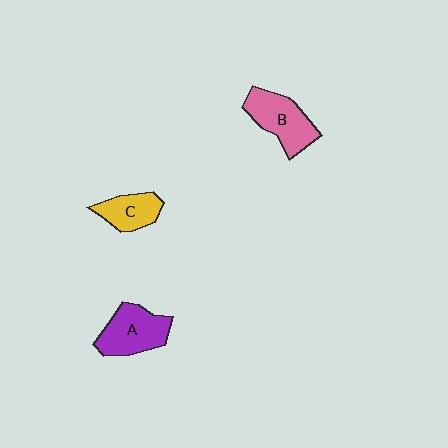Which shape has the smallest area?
Shape C (yellow).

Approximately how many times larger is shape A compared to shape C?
Approximately 1.4 times.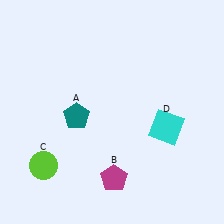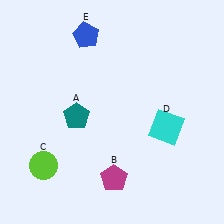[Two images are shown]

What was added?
A blue pentagon (E) was added in Image 2.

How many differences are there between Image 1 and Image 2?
There is 1 difference between the two images.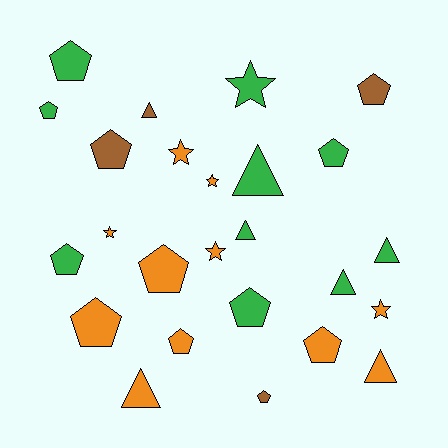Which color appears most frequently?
Orange, with 11 objects.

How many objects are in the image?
There are 25 objects.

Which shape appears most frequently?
Pentagon, with 12 objects.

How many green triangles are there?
There are 4 green triangles.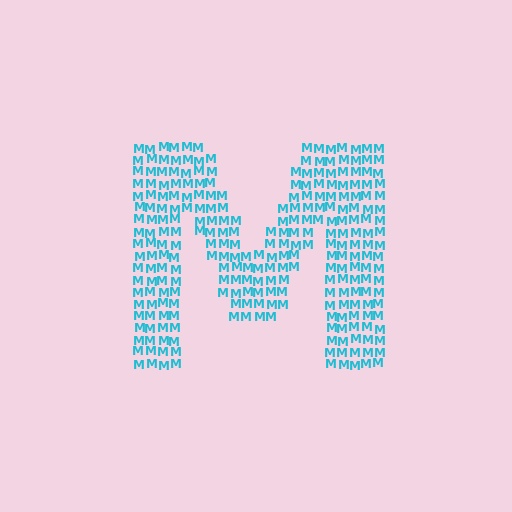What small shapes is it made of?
It is made of small letter M's.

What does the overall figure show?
The overall figure shows the letter M.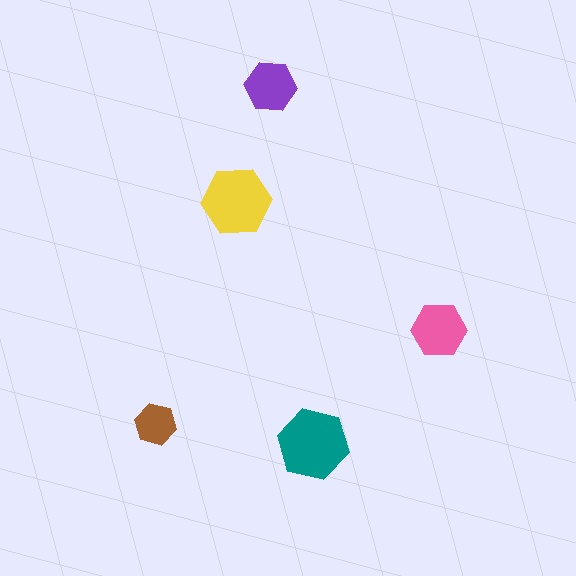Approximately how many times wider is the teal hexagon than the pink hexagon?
About 1.5 times wider.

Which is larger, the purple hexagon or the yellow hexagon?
The yellow one.